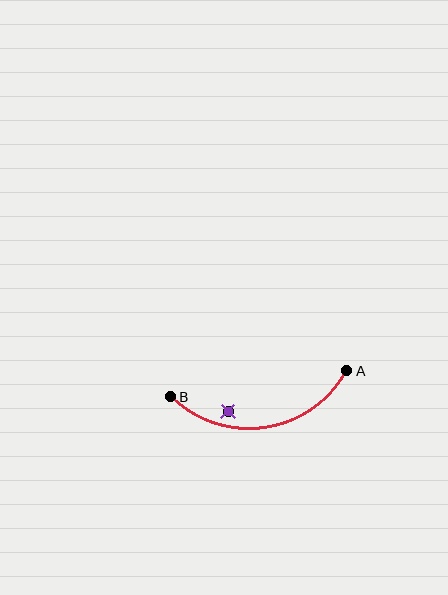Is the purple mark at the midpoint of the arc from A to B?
No — the purple mark does not lie on the arc at all. It sits slightly inside the curve.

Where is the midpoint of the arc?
The arc midpoint is the point on the curve farthest from the straight line joining A and B. It sits below that line.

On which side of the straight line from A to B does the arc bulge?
The arc bulges below the straight line connecting A and B.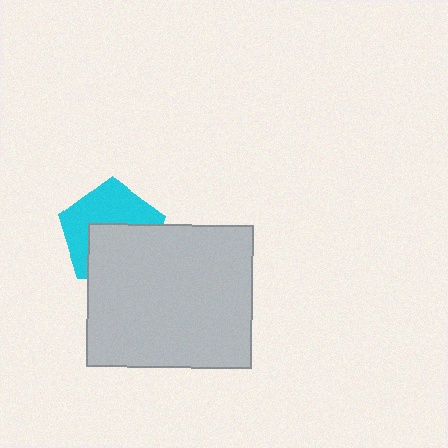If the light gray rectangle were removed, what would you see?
You would see the complete cyan pentagon.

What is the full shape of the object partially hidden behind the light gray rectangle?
The partially hidden object is a cyan pentagon.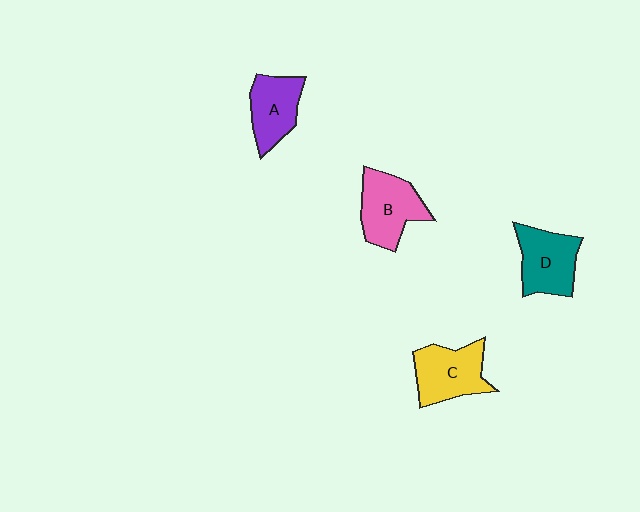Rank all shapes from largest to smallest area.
From largest to smallest: B (pink), C (yellow), D (teal), A (purple).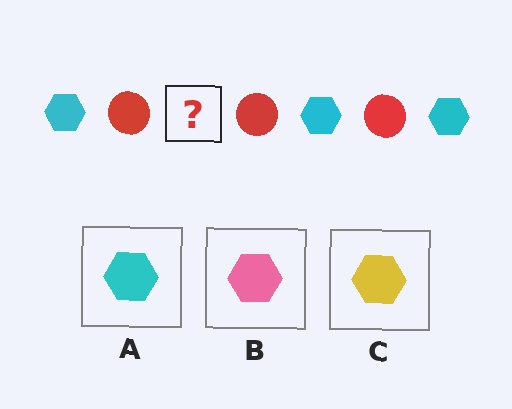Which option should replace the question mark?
Option A.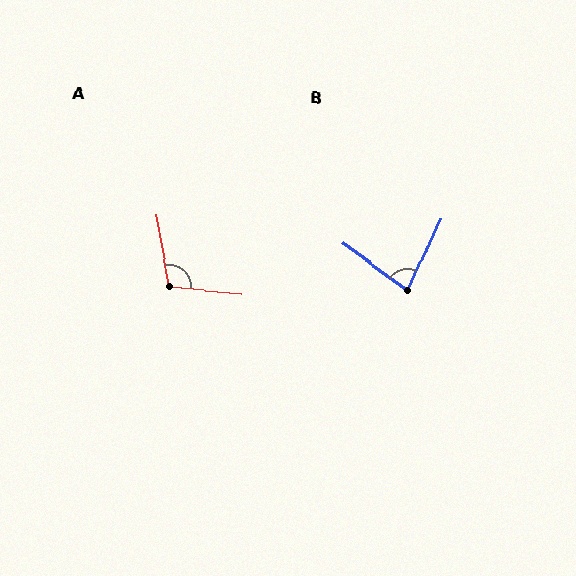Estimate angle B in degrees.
Approximately 79 degrees.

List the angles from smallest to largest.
B (79°), A (106°).